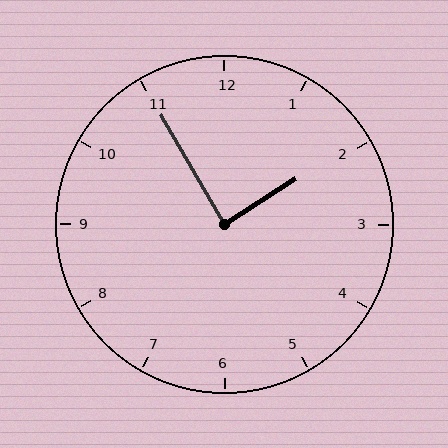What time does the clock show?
1:55.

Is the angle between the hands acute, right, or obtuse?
It is right.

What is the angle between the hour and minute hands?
Approximately 88 degrees.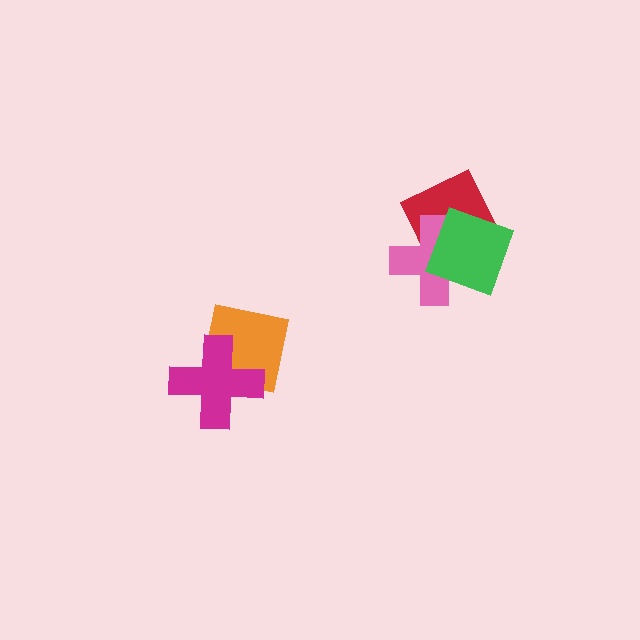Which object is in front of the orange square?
The magenta cross is in front of the orange square.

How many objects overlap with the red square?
2 objects overlap with the red square.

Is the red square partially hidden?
Yes, it is partially covered by another shape.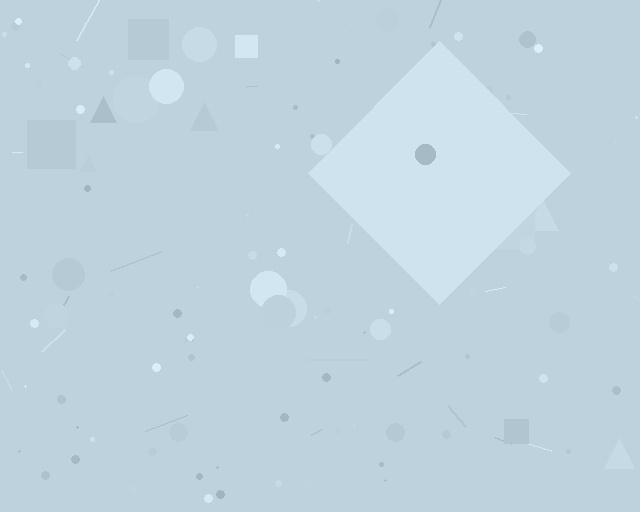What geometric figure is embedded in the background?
A diamond is embedded in the background.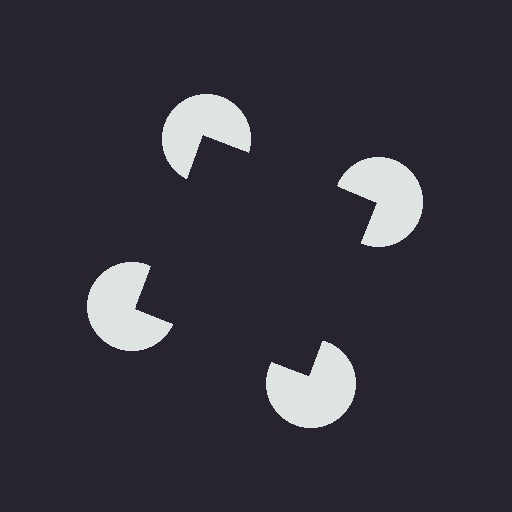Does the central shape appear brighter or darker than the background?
It typically appears slightly darker than the background, even though no actual brightness change is drawn.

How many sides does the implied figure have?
4 sides.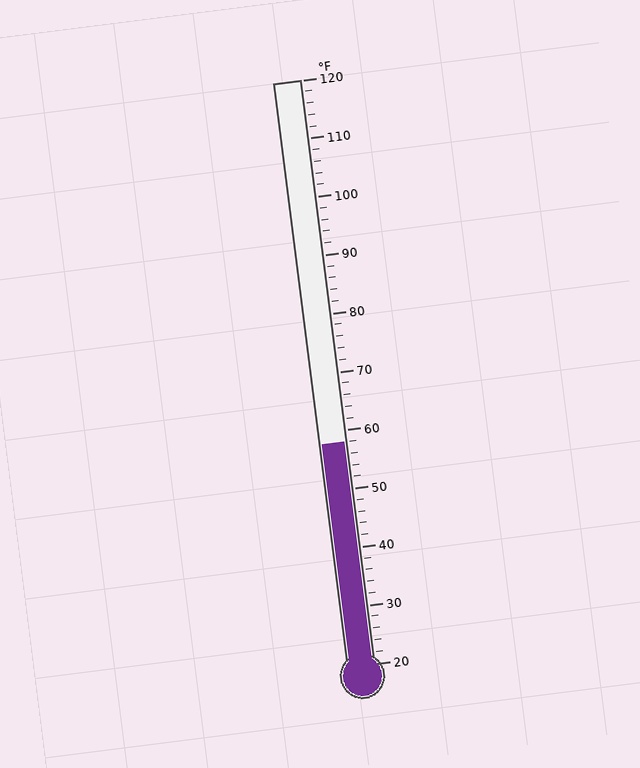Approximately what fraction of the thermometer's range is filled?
The thermometer is filled to approximately 40% of its range.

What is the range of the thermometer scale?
The thermometer scale ranges from 20°F to 120°F.